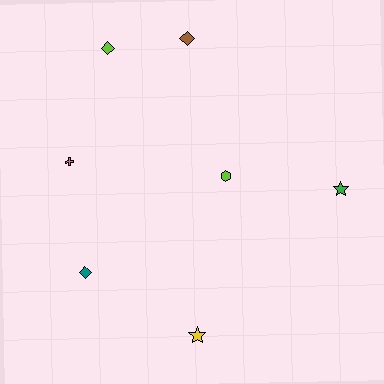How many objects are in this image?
There are 7 objects.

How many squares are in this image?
There are no squares.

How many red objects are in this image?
There are no red objects.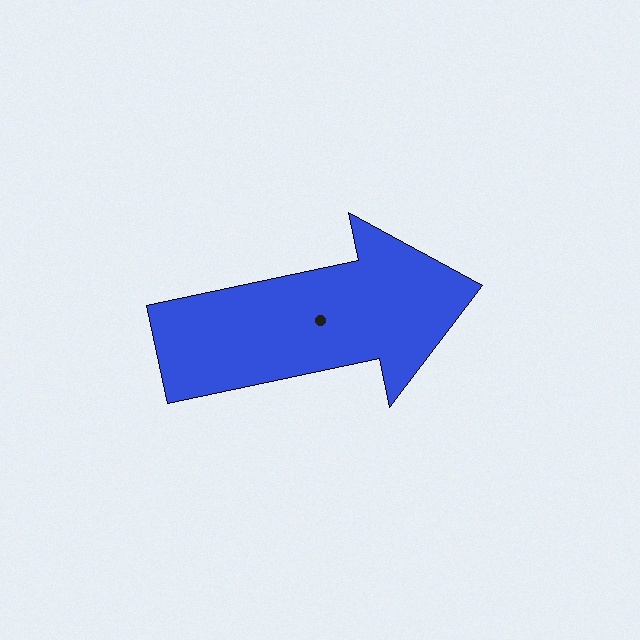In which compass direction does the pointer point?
East.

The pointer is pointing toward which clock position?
Roughly 3 o'clock.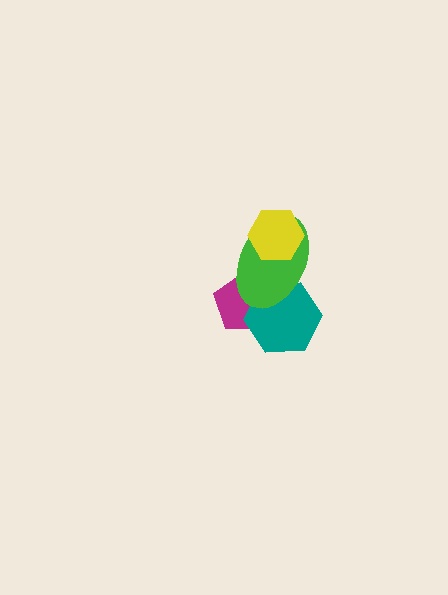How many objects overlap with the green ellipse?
3 objects overlap with the green ellipse.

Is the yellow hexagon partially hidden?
No, no other shape covers it.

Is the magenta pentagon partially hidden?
Yes, it is partially covered by another shape.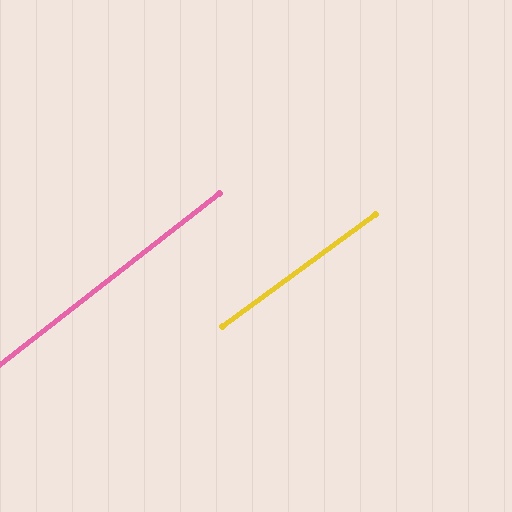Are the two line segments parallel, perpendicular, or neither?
Parallel — their directions differ by only 1.7°.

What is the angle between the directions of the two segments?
Approximately 2 degrees.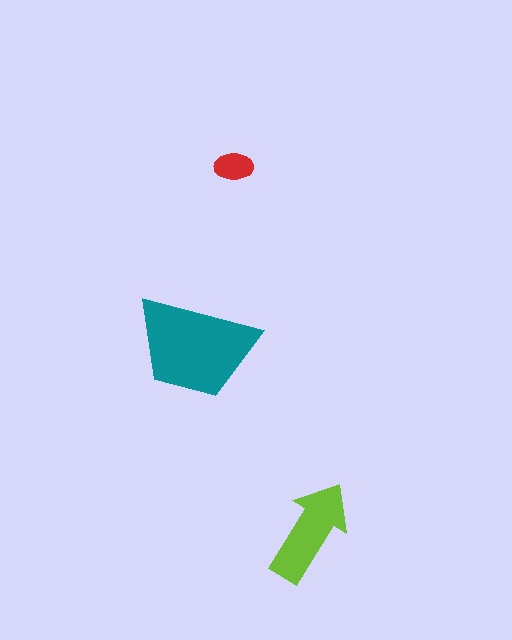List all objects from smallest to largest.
The red ellipse, the lime arrow, the teal trapezoid.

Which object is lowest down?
The lime arrow is bottommost.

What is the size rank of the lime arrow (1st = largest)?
2nd.